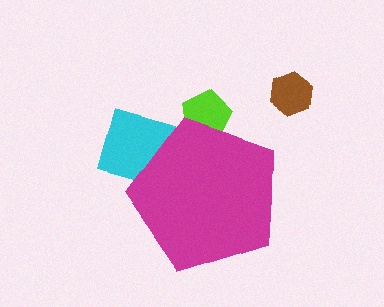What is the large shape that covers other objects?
A magenta pentagon.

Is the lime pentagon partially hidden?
Yes, the lime pentagon is partially hidden behind the magenta pentagon.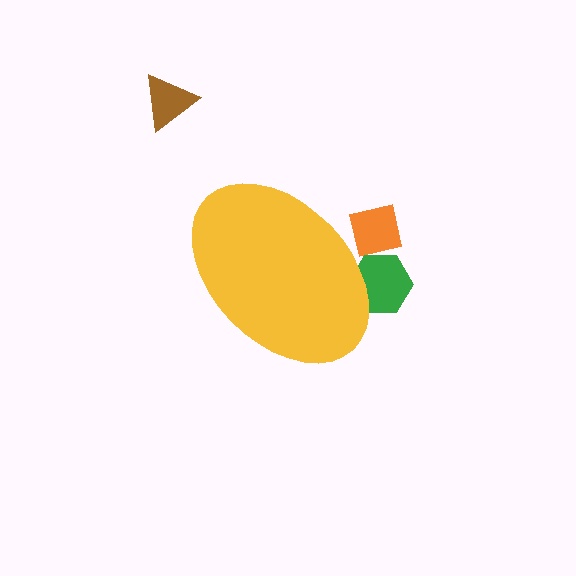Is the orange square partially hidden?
Yes, the orange square is partially hidden behind the yellow ellipse.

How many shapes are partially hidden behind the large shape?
2 shapes are partially hidden.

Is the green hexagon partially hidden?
Yes, the green hexagon is partially hidden behind the yellow ellipse.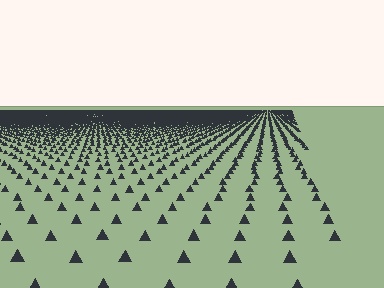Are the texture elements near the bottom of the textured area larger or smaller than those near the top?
Larger. Near the bottom, elements are closer to the viewer and appear at a bigger on-screen size.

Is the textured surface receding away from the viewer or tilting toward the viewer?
The surface is receding away from the viewer. Texture elements get smaller and denser toward the top.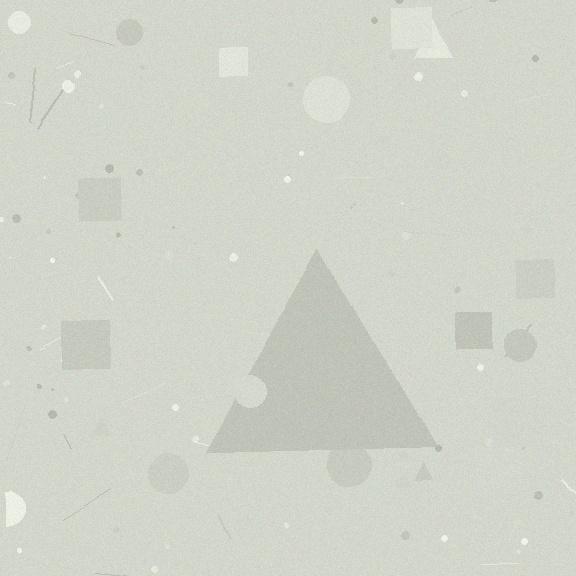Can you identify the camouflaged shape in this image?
The camouflaged shape is a triangle.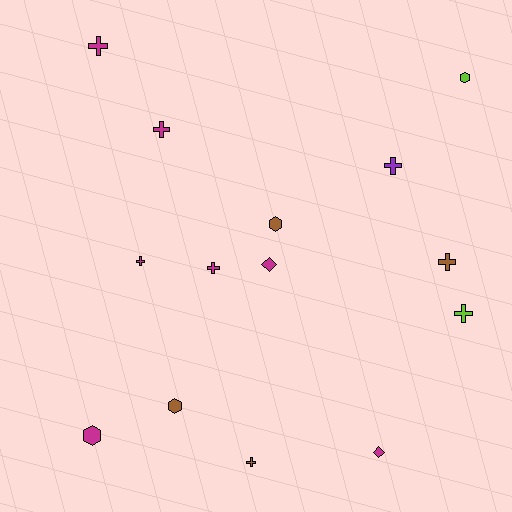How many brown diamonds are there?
There are no brown diamonds.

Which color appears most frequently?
Magenta, with 7 objects.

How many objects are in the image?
There are 14 objects.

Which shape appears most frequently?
Cross, with 8 objects.